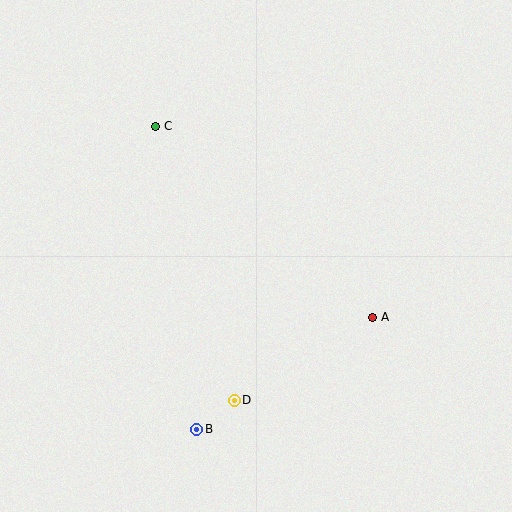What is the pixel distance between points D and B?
The distance between D and B is 47 pixels.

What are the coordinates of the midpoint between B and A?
The midpoint between B and A is at (285, 373).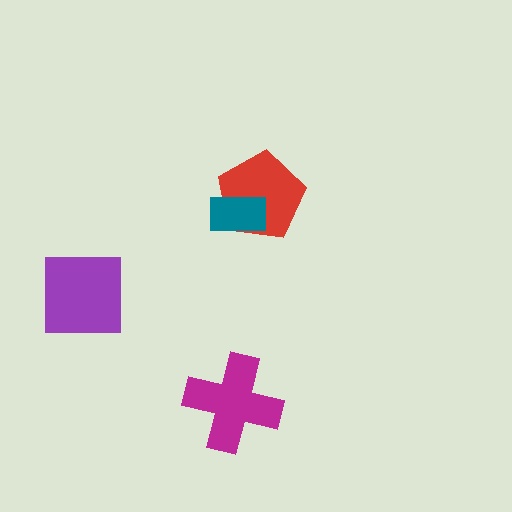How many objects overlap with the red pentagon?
1 object overlaps with the red pentagon.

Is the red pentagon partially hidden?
Yes, it is partially covered by another shape.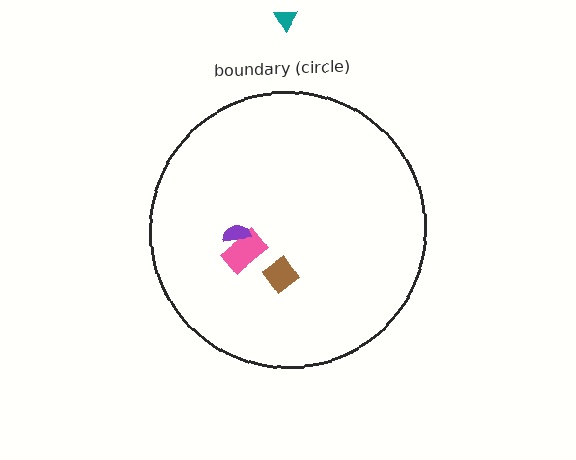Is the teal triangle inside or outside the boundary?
Outside.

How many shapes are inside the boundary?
3 inside, 1 outside.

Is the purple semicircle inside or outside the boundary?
Inside.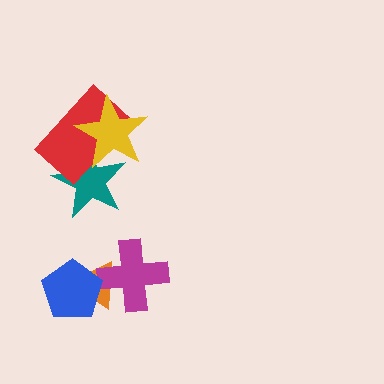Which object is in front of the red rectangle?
The yellow star is in front of the red rectangle.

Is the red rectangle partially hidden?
Yes, it is partially covered by another shape.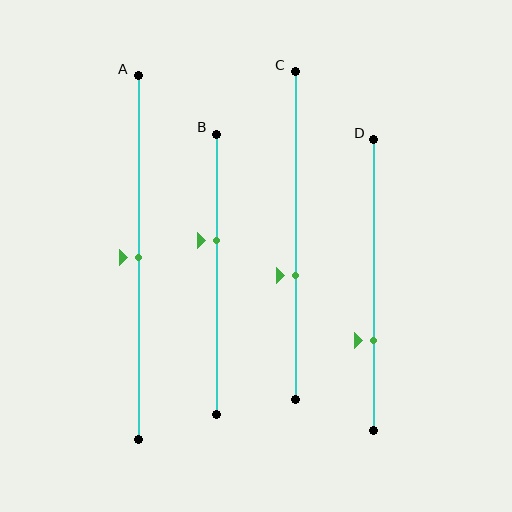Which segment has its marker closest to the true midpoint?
Segment A has its marker closest to the true midpoint.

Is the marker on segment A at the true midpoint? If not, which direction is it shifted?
Yes, the marker on segment A is at the true midpoint.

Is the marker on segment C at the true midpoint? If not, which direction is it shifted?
No, the marker on segment C is shifted downward by about 12% of the segment length.